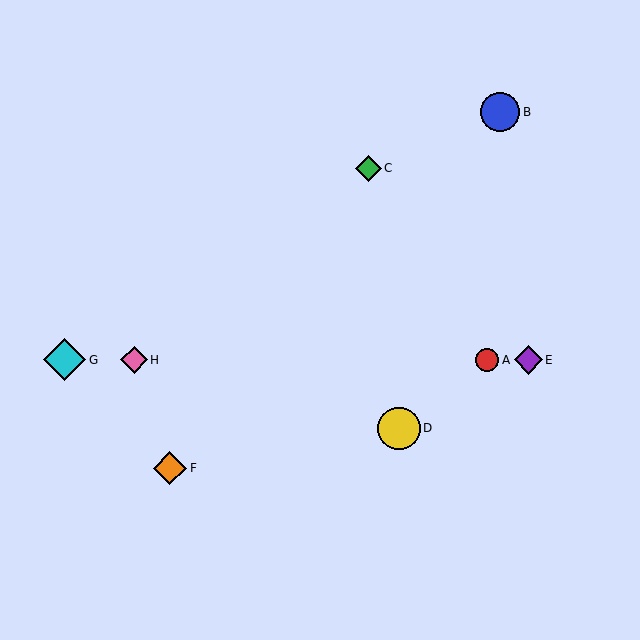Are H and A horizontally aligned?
Yes, both are at y≈360.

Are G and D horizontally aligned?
No, G is at y≈360 and D is at y≈428.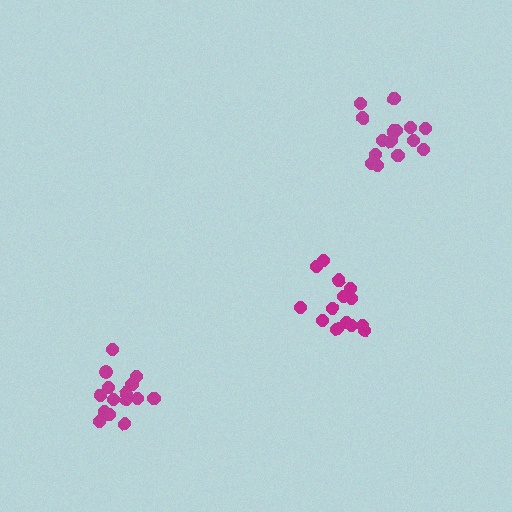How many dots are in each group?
Group 1: 15 dots, Group 2: 16 dots, Group 3: 15 dots (46 total).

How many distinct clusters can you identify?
There are 3 distinct clusters.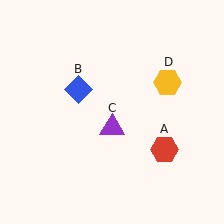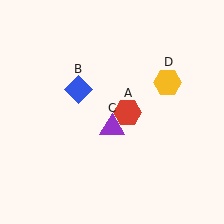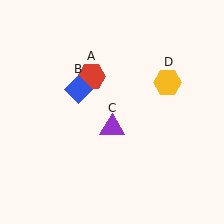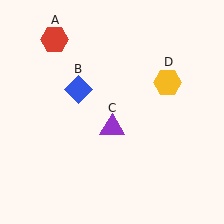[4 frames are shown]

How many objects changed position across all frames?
1 object changed position: red hexagon (object A).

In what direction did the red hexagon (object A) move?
The red hexagon (object A) moved up and to the left.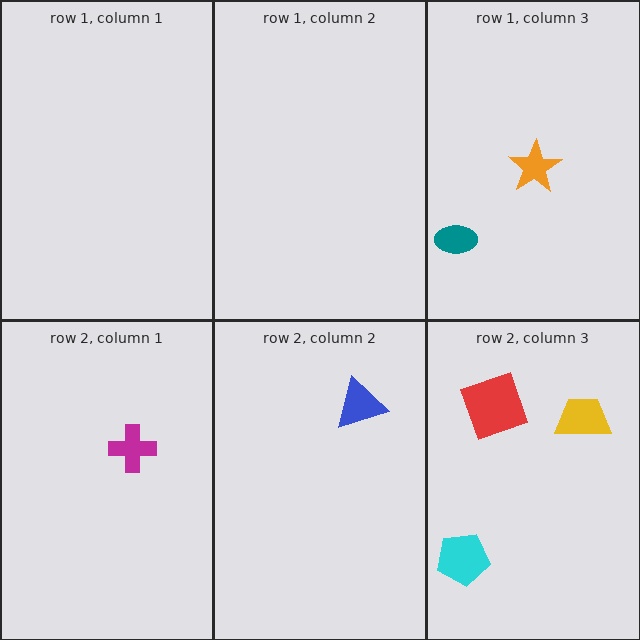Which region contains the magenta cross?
The row 2, column 1 region.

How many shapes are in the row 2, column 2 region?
1.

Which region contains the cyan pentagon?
The row 2, column 3 region.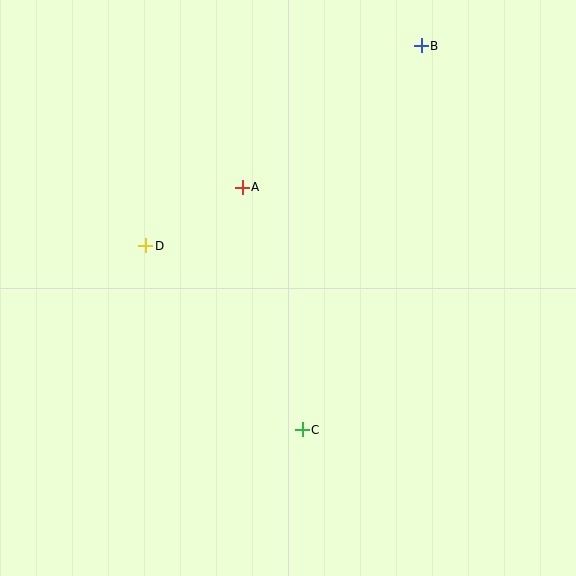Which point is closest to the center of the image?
Point A at (242, 187) is closest to the center.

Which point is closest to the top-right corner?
Point B is closest to the top-right corner.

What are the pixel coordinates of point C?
Point C is at (302, 430).